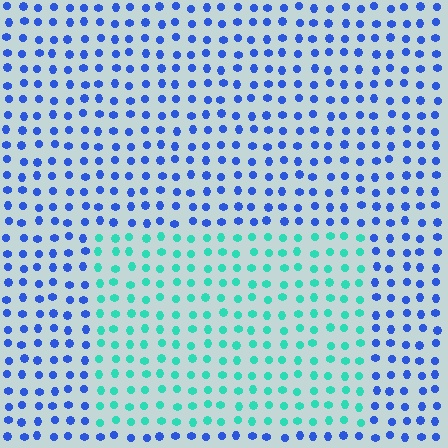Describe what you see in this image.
The image is filled with small blue elements in a uniform arrangement. A rectangle-shaped region is visible where the elements are tinted to a slightly different hue, forming a subtle color boundary.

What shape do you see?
I see a rectangle.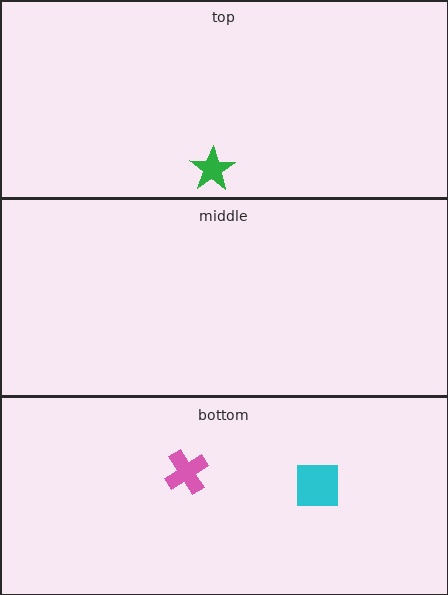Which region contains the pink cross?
The bottom region.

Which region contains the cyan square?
The bottom region.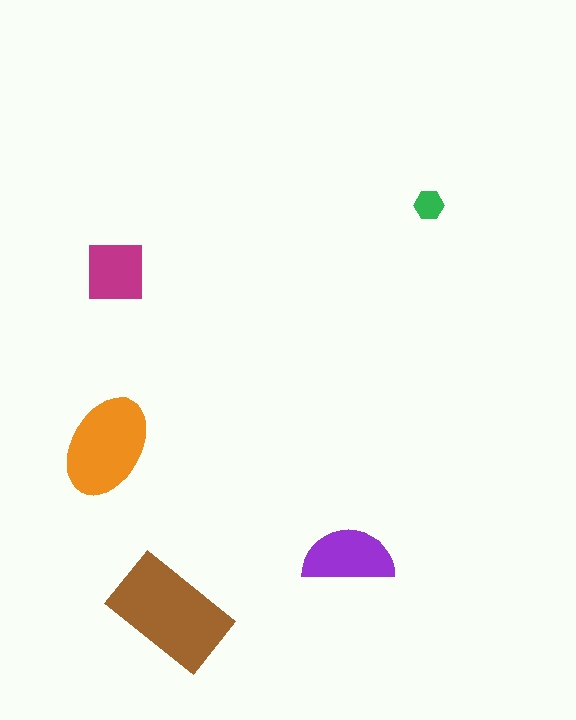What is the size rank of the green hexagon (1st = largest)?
5th.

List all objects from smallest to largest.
The green hexagon, the magenta square, the purple semicircle, the orange ellipse, the brown rectangle.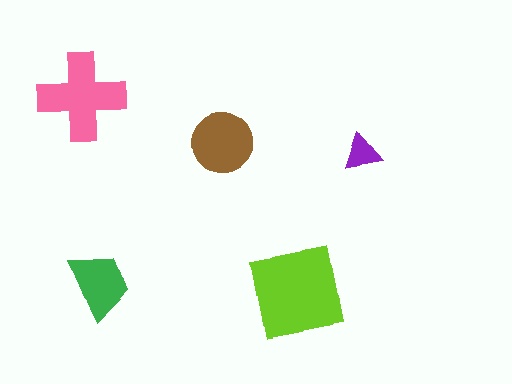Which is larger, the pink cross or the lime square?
The lime square.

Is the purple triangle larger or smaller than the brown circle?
Smaller.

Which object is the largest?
The lime square.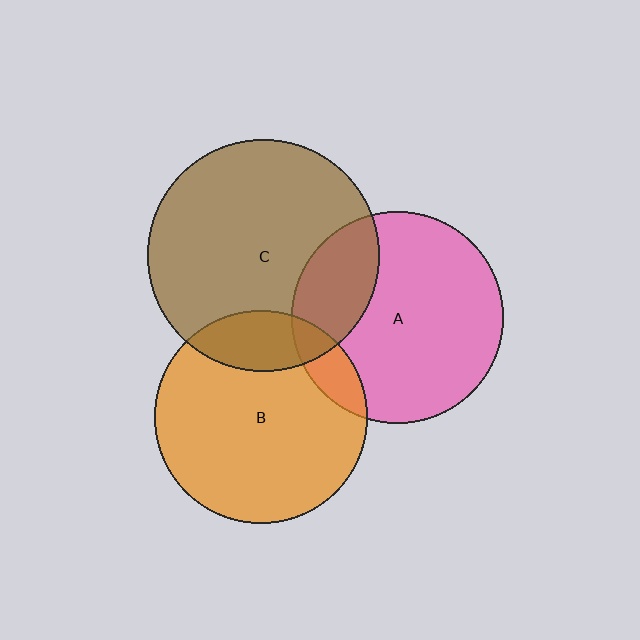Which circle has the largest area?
Circle C (brown).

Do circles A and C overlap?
Yes.